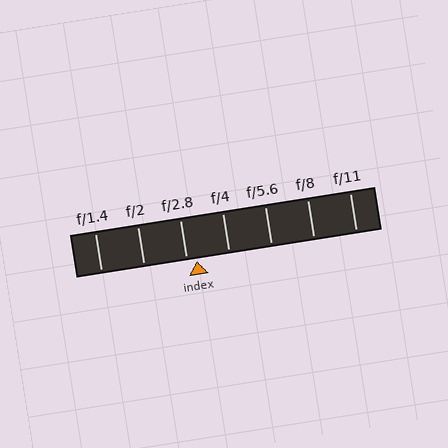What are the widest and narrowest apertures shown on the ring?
The widest aperture shown is f/1.4 and the narrowest is f/11.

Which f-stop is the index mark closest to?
The index mark is closest to f/2.8.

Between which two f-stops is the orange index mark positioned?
The index mark is between f/2.8 and f/4.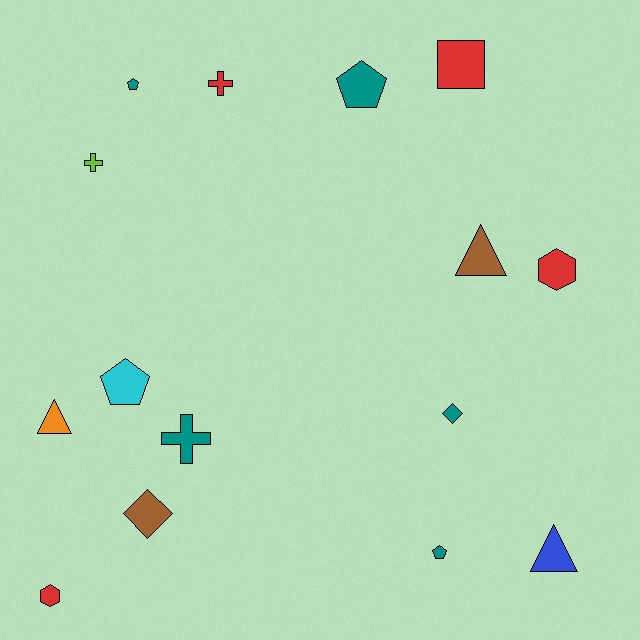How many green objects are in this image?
There are no green objects.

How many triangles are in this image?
There are 3 triangles.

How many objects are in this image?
There are 15 objects.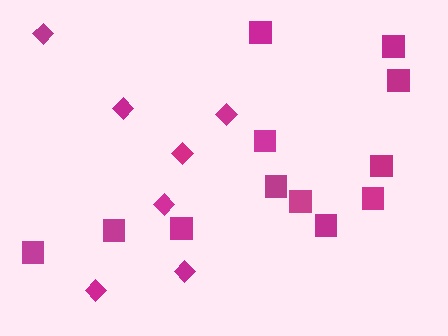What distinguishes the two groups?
There are 2 groups: one group of diamonds (7) and one group of squares (12).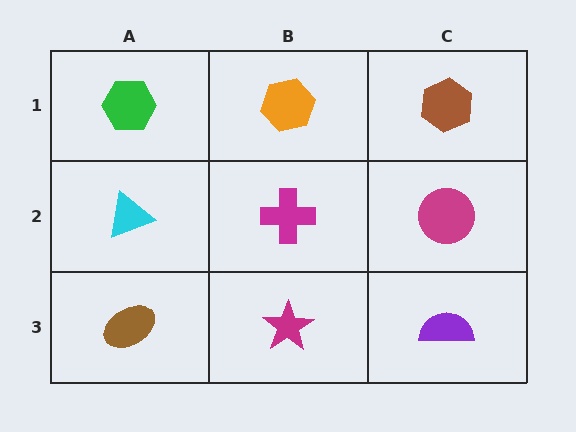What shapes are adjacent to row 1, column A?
A cyan triangle (row 2, column A), an orange hexagon (row 1, column B).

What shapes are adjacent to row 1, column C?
A magenta circle (row 2, column C), an orange hexagon (row 1, column B).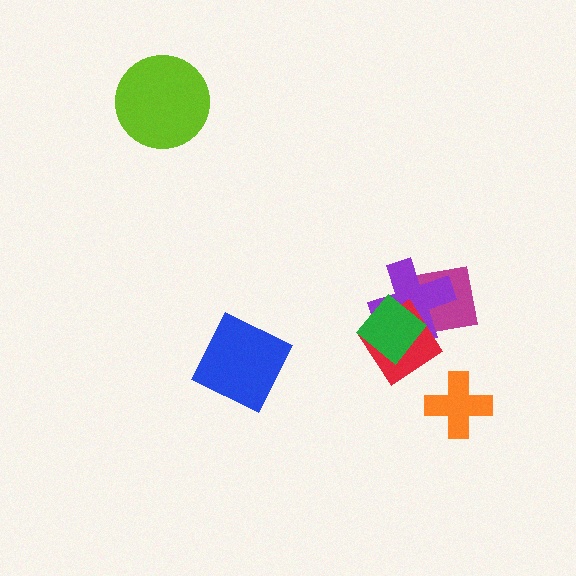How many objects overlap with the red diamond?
3 objects overlap with the red diamond.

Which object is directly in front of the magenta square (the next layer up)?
The purple cross is directly in front of the magenta square.